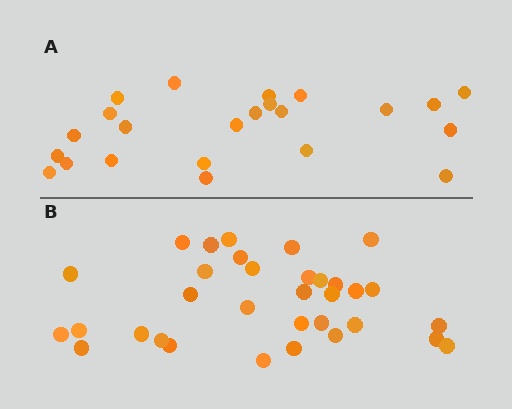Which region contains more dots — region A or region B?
Region B (the bottom region) has more dots.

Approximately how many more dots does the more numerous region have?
Region B has roughly 10 or so more dots than region A.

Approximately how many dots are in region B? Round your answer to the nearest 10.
About 30 dots. (The exact count is 33, which rounds to 30.)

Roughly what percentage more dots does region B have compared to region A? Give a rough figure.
About 45% more.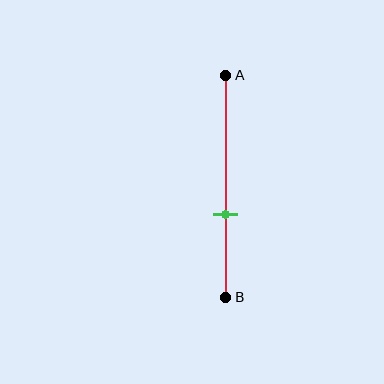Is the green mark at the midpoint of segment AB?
No, the mark is at about 65% from A, not at the 50% midpoint.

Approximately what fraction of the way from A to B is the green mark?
The green mark is approximately 65% of the way from A to B.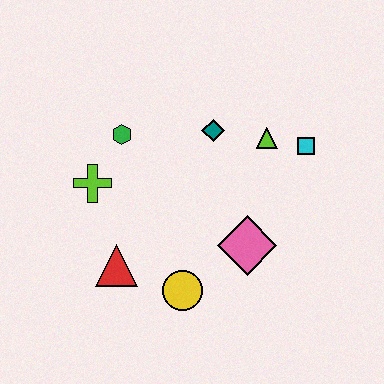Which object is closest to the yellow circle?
The red triangle is closest to the yellow circle.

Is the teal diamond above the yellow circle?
Yes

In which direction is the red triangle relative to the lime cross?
The red triangle is below the lime cross.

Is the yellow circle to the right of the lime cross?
Yes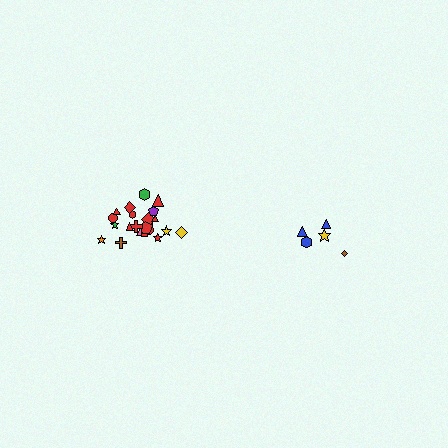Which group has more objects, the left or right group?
The left group.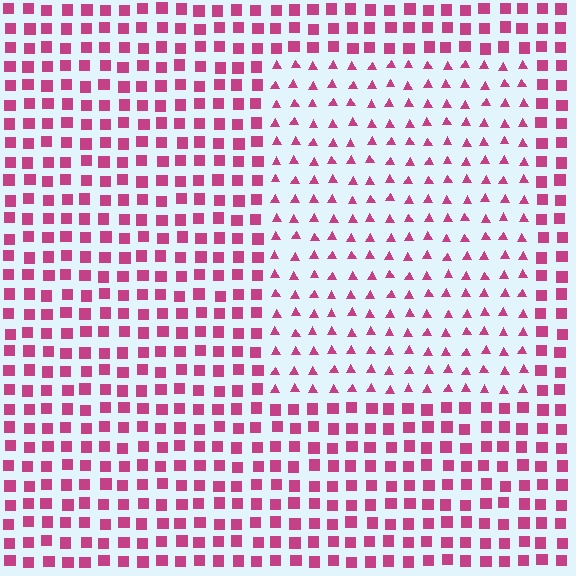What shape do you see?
I see a rectangle.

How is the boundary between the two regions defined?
The boundary is defined by a change in element shape: triangles inside vs. squares outside. All elements share the same color and spacing.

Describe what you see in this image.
The image is filled with small magenta elements arranged in a uniform grid. A rectangle-shaped region contains triangles, while the surrounding area contains squares. The boundary is defined purely by the change in element shape.